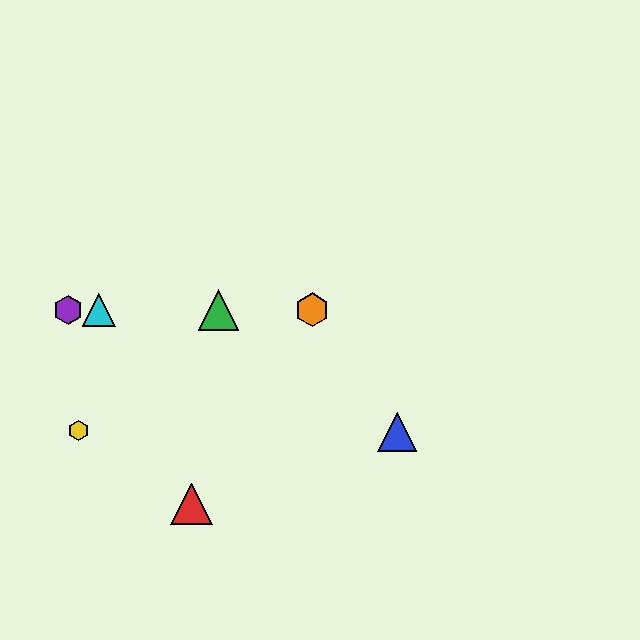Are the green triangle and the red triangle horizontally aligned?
No, the green triangle is at y≈310 and the red triangle is at y≈504.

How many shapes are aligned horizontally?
4 shapes (the green triangle, the purple hexagon, the orange hexagon, the cyan triangle) are aligned horizontally.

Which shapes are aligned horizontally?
The green triangle, the purple hexagon, the orange hexagon, the cyan triangle are aligned horizontally.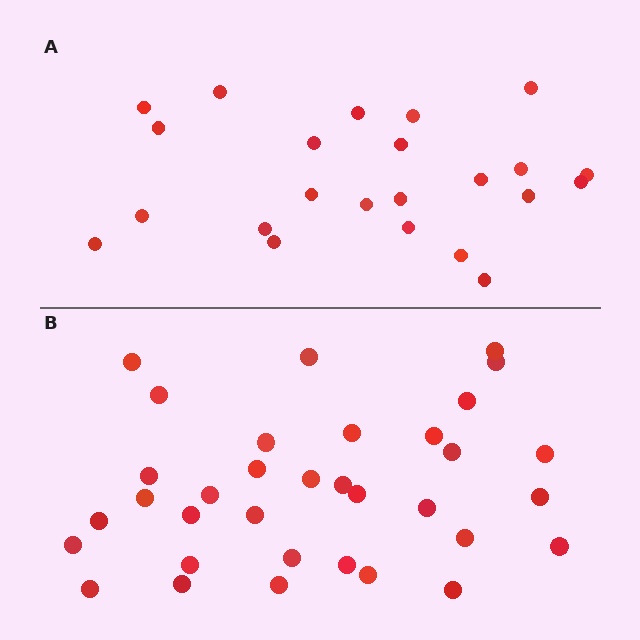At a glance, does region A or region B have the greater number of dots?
Region B (the bottom region) has more dots.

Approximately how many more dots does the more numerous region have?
Region B has roughly 12 or so more dots than region A.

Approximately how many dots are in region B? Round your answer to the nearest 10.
About 30 dots. (The exact count is 34, which rounds to 30.)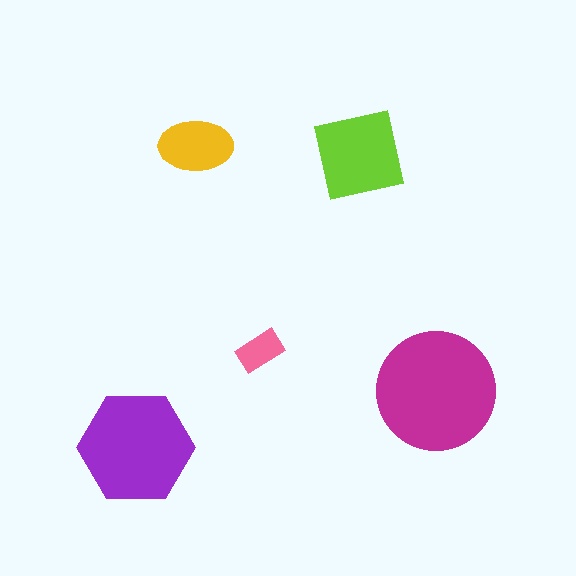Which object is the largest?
The magenta circle.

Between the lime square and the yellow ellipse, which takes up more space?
The lime square.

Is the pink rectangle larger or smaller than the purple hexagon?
Smaller.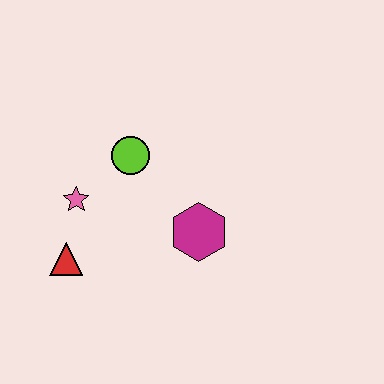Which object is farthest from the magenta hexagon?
The red triangle is farthest from the magenta hexagon.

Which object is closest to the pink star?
The red triangle is closest to the pink star.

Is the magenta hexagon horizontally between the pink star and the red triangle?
No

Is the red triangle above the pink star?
No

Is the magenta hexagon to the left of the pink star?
No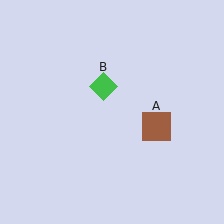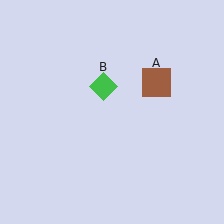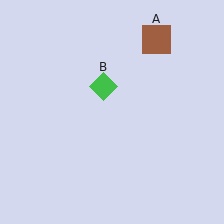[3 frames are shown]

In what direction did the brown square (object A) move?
The brown square (object A) moved up.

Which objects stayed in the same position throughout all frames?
Green diamond (object B) remained stationary.